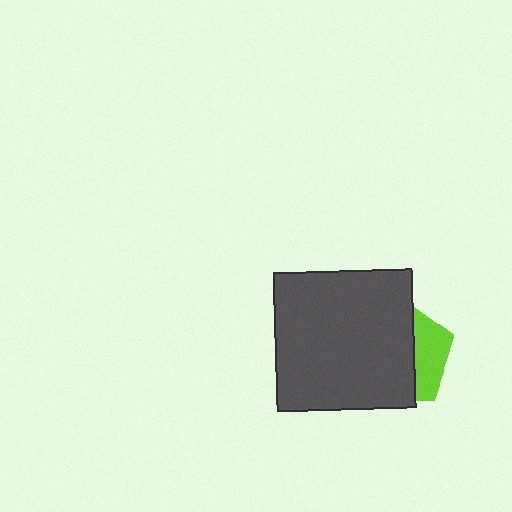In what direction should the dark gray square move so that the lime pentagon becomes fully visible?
The dark gray square should move left. That is the shortest direction to clear the overlap and leave the lime pentagon fully visible.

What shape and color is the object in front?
The object in front is a dark gray square.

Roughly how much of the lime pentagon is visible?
A small part of it is visible (roughly 31%).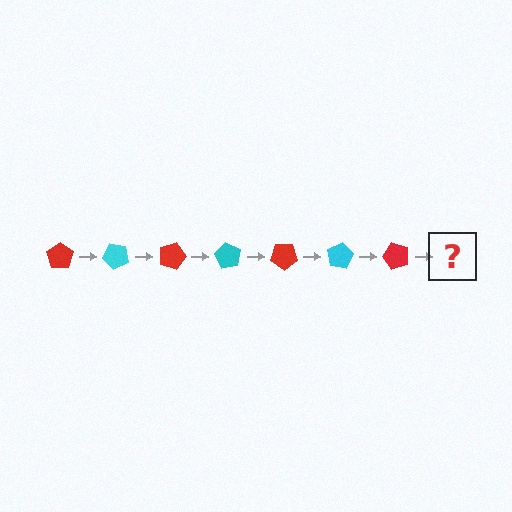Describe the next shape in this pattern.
It should be a cyan pentagon, rotated 315 degrees from the start.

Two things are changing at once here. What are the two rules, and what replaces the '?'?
The two rules are that it rotates 45 degrees each step and the color cycles through red and cyan. The '?' should be a cyan pentagon, rotated 315 degrees from the start.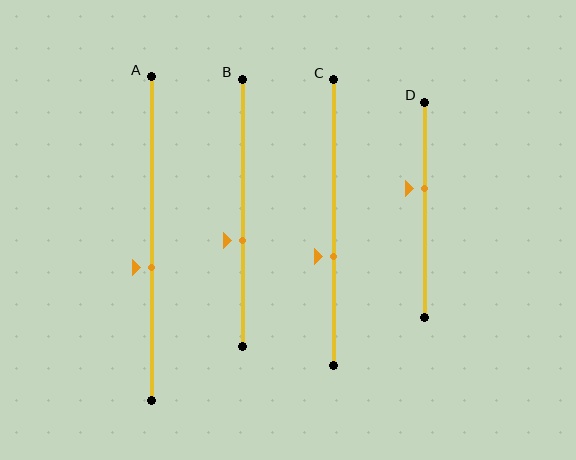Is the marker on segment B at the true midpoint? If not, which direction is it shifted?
No, the marker on segment B is shifted downward by about 10% of the segment length.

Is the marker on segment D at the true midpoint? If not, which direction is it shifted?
No, the marker on segment D is shifted upward by about 10% of the segment length.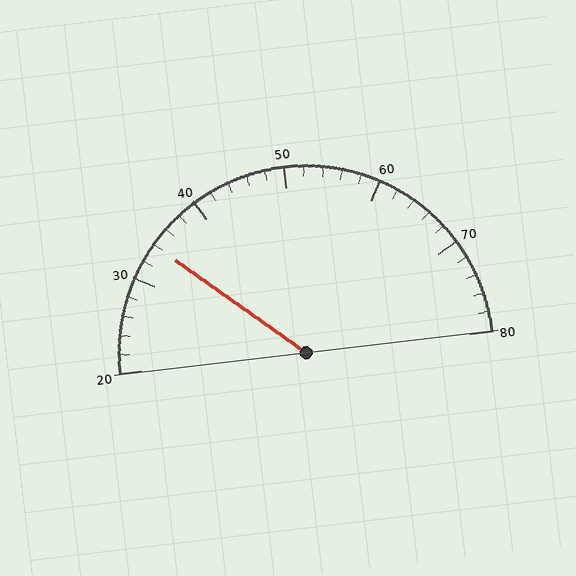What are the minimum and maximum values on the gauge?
The gauge ranges from 20 to 80.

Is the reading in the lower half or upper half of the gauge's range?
The reading is in the lower half of the range (20 to 80).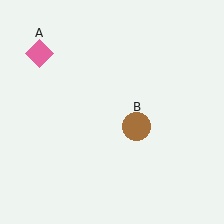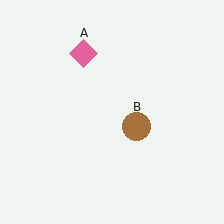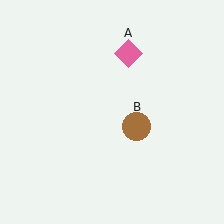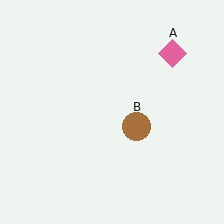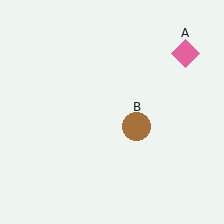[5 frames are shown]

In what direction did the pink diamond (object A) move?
The pink diamond (object A) moved right.